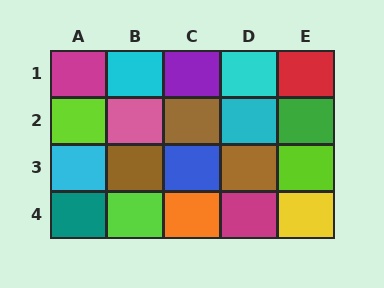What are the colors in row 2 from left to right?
Lime, pink, brown, cyan, green.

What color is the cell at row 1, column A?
Magenta.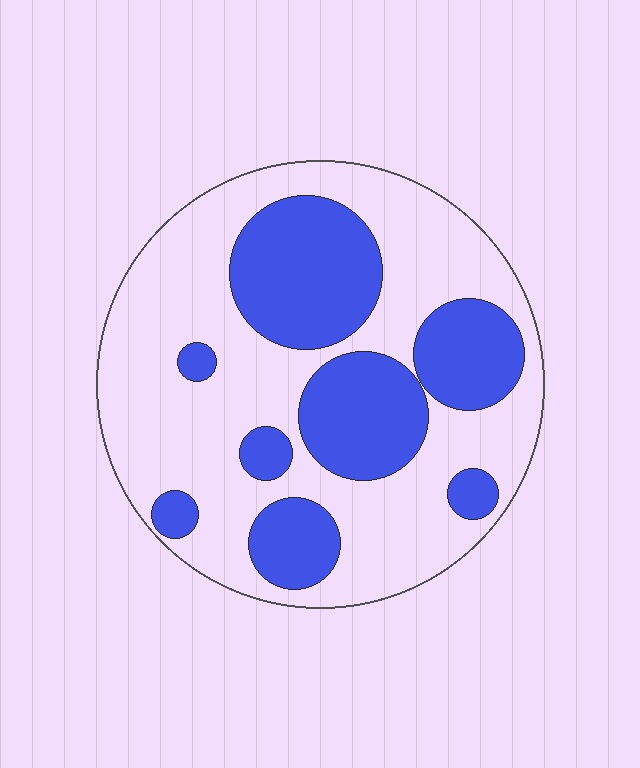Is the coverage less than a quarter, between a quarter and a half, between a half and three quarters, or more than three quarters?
Between a quarter and a half.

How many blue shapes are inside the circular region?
8.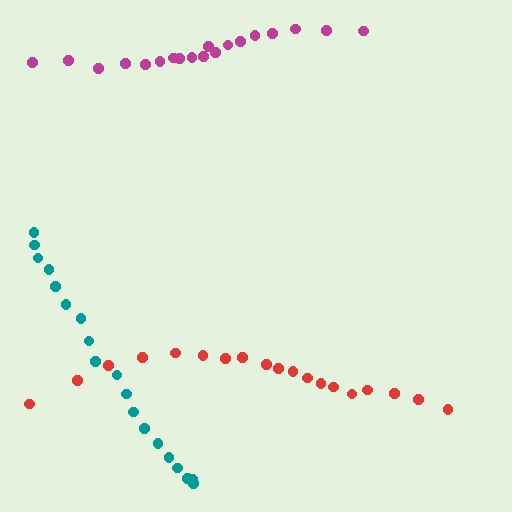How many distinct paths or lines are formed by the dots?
There are 3 distinct paths.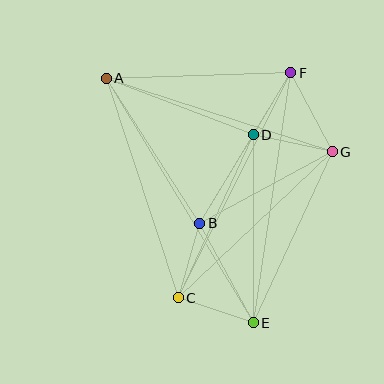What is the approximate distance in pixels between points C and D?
The distance between C and D is approximately 179 pixels.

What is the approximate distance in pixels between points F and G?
The distance between F and G is approximately 89 pixels.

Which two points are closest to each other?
Points D and F are closest to each other.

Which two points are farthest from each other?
Points A and E are farthest from each other.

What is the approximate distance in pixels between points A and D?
The distance between A and D is approximately 158 pixels.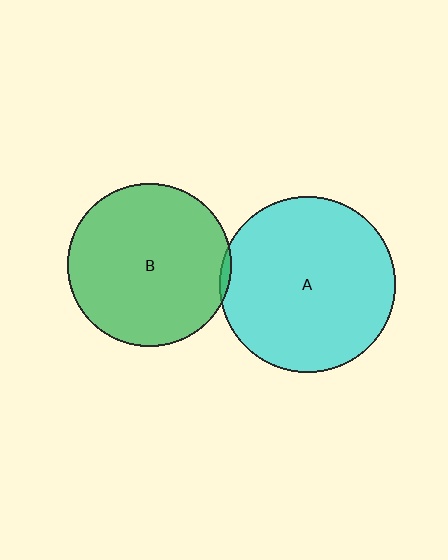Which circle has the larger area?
Circle A (cyan).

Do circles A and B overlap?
Yes.